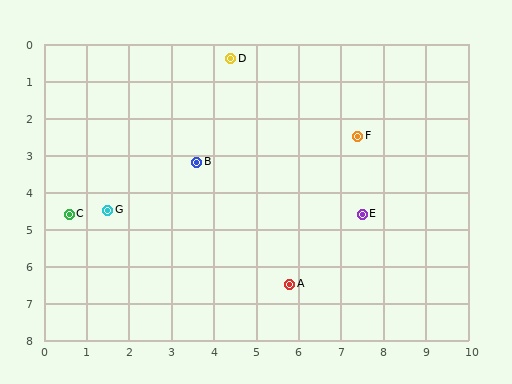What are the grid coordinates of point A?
Point A is at approximately (5.8, 6.5).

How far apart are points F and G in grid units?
Points F and G are about 6.2 grid units apart.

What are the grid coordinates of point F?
Point F is at approximately (7.4, 2.5).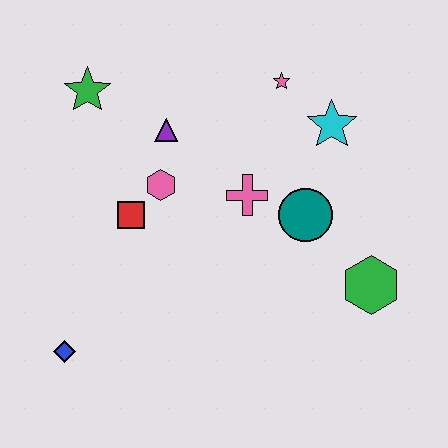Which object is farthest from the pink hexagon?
The green hexagon is farthest from the pink hexagon.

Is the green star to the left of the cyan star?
Yes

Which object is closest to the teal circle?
The pink cross is closest to the teal circle.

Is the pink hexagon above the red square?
Yes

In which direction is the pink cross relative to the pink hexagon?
The pink cross is to the right of the pink hexagon.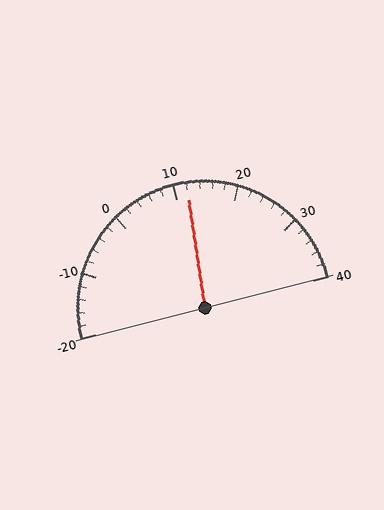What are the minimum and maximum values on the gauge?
The gauge ranges from -20 to 40.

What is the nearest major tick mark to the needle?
The nearest major tick mark is 10.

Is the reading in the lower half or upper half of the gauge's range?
The reading is in the upper half of the range (-20 to 40).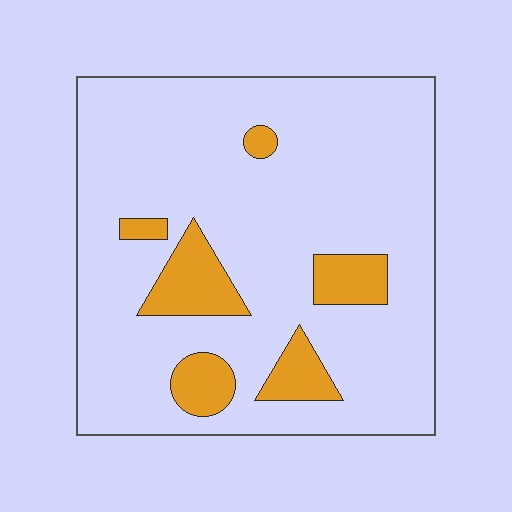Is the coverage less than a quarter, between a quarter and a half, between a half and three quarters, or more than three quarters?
Less than a quarter.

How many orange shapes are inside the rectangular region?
6.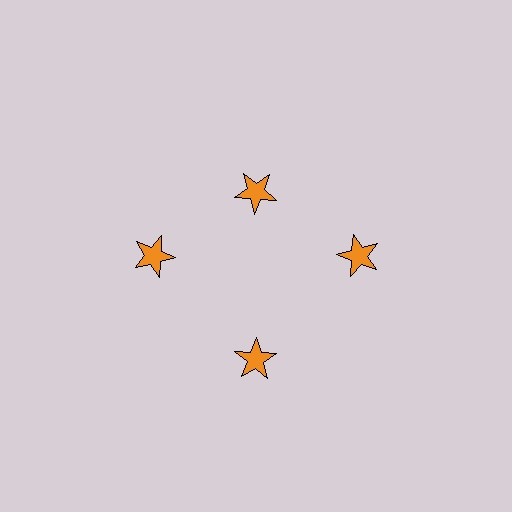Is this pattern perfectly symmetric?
No. The 4 orange stars are arranged in a ring, but one element near the 12 o'clock position is pulled inward toward the center, breaking the 4-fold rotational symmetry.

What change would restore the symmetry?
The symmetry would be restored by moving it outward, back onto the ring so that all 4 stars sit at equal angles and equal distance from the center.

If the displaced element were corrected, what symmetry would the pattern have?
It would have 4-fold rotational symmetry — the pattern would map onto itself every 90 degrees.